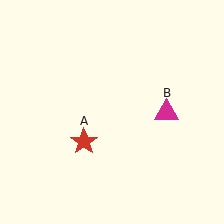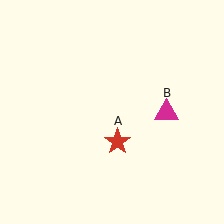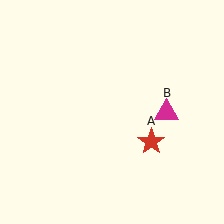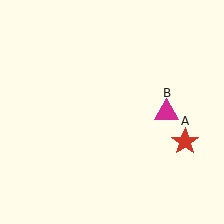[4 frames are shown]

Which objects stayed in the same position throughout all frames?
Magenta triangle (object B) remained stationary.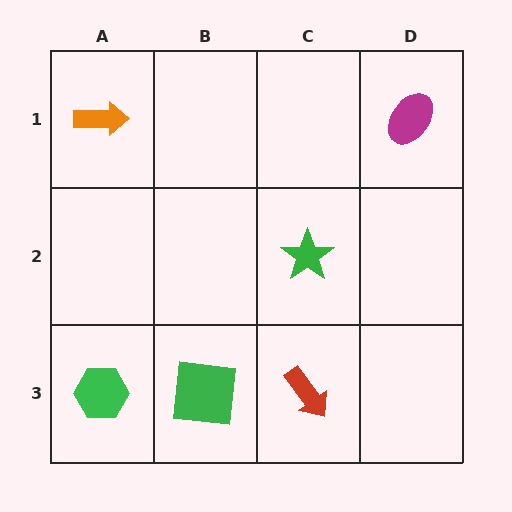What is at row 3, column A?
A green hexagon.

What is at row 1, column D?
A magenta ellipse.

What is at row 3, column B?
A green square.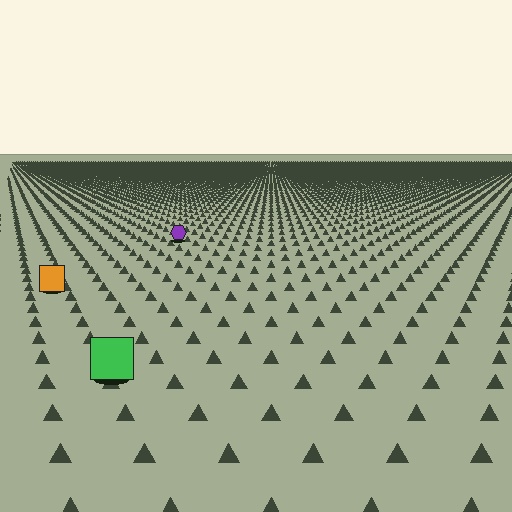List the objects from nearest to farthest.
From nearest to farthest: the green square, the orange square, the purple hexagon.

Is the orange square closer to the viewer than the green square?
No. The green square is closer — you can tell from the texture gradient: the ground texture is coarser near it.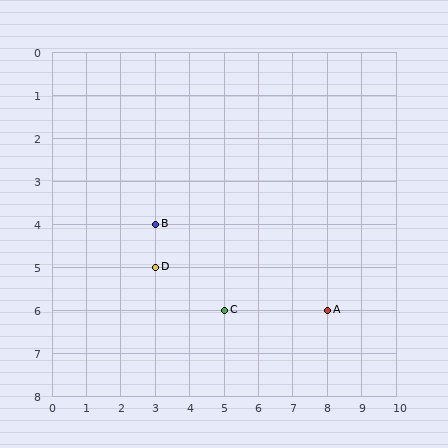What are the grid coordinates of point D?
Point D is at grid coordinates (3, 5).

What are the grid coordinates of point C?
Point C is at grid coordinates (5, 6).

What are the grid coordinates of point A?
Point A is at grid coordinates (8, 6).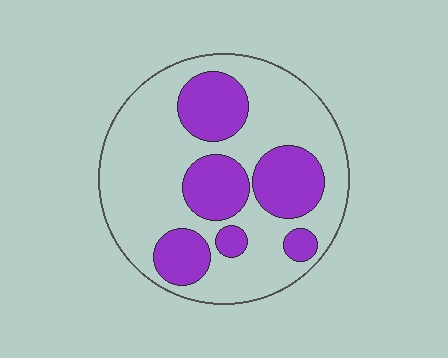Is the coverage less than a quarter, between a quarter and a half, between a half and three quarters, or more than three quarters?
Between a quarter and a half.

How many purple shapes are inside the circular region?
6.